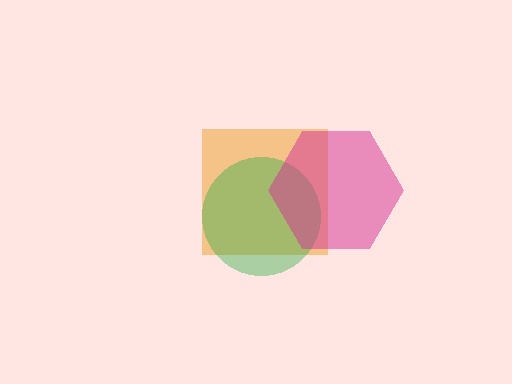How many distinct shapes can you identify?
There are 3 distinct shapes: an orange square, a green circle, a magenta hexagon.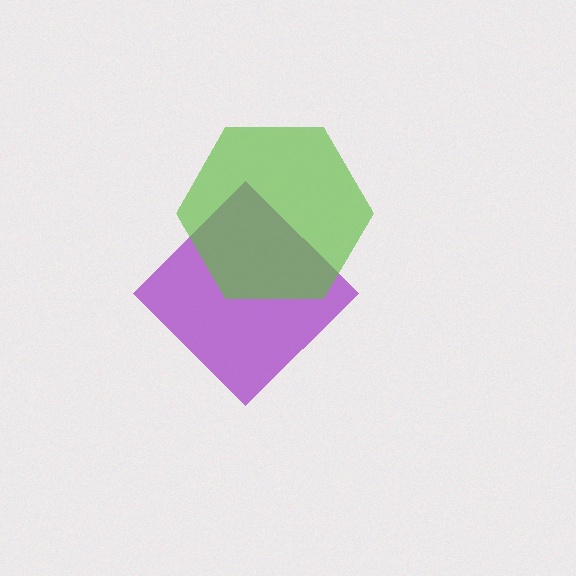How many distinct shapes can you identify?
There are 2 distinct shapes: a purple diamond, a lime hexagon.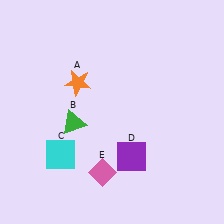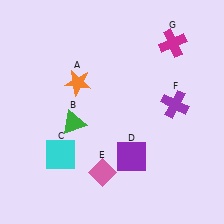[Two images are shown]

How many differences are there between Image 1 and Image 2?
There are 2 differences between the two images.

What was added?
A purple cross (F), a magenta cross (G) were added in Image 2.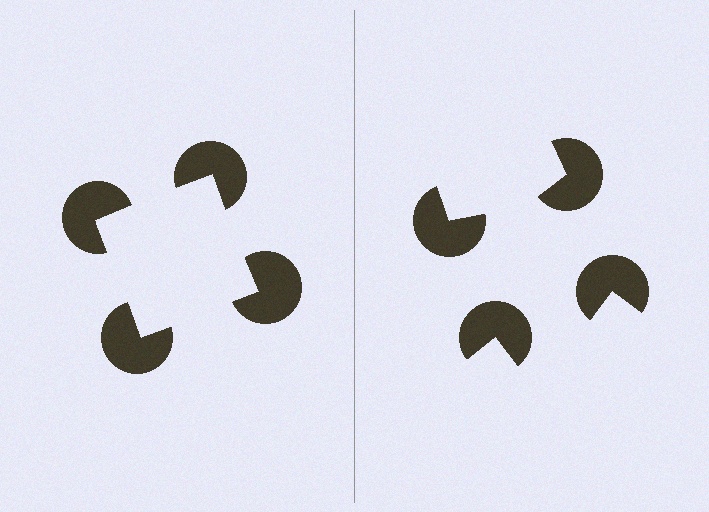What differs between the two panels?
The pac-man discs are positioned identically on both sides; only the wedge orientations differ. On the left they align to a square; on the right they are misaligned.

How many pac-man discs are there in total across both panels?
8 — 4 on each side.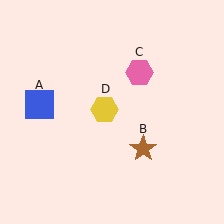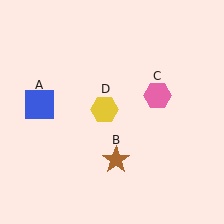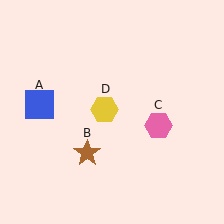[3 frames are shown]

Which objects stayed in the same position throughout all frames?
Blue square (object A) and yellow hexagon (object D) remained stationary.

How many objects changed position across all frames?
2 objects changed position: brown star (object B), pink hexagon (object C).